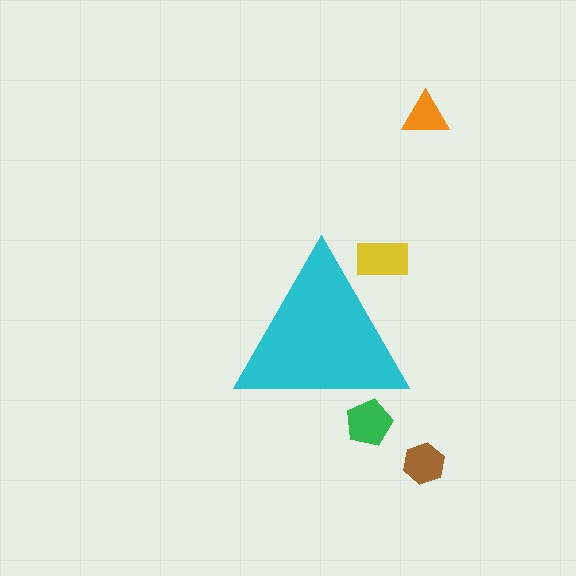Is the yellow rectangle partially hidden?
Yes, the yellow rectangle is partially hidden behind the cyan triangle.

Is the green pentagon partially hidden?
Yes, the green pentagon is partially hidden behind the cyan triangle.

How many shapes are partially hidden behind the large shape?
2 shapes are partially hidden.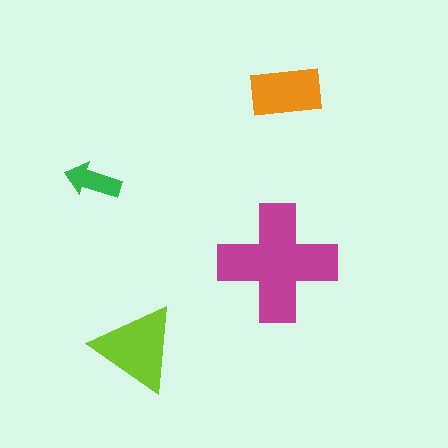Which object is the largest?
The magenta cross.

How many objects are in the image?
There are 4 objects in the image.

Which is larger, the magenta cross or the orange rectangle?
The magenta cross.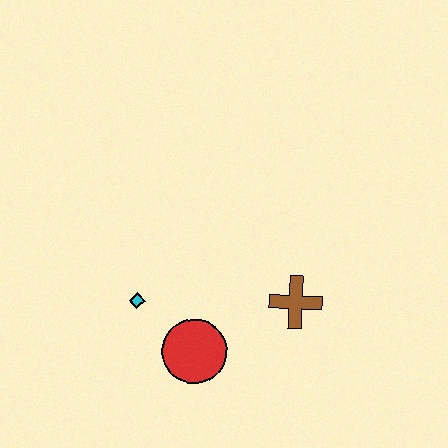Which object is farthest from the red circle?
The brown cross is farthest from the red circle.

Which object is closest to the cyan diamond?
The red circle is closest to the cyan diamond.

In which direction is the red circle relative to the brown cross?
The red circle is to the left of the brown cross.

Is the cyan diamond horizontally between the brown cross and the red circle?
No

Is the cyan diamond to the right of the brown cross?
No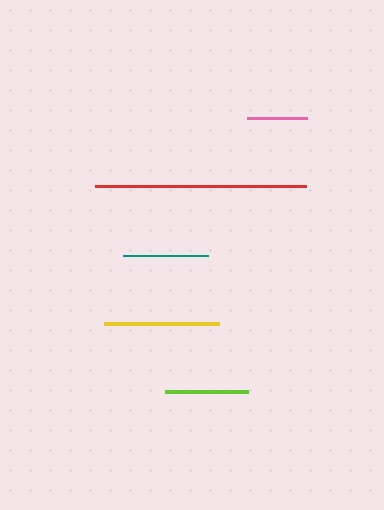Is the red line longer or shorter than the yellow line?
The red line is longer than the yellow line.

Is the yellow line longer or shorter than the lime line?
The yellow line is longer than the lime line.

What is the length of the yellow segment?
The yellow segment is approximately 115 pixels long.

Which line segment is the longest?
The red line is the longest at approximately 211 pixels.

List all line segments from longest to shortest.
From longest to shortest: red, yellow, teal, lime, pink.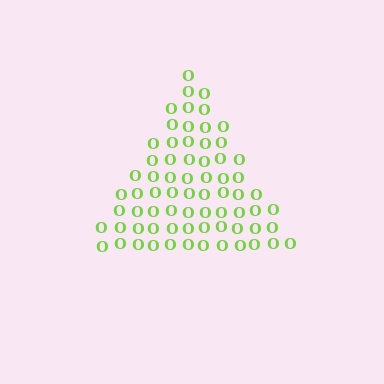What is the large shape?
The large shape is a triangle.